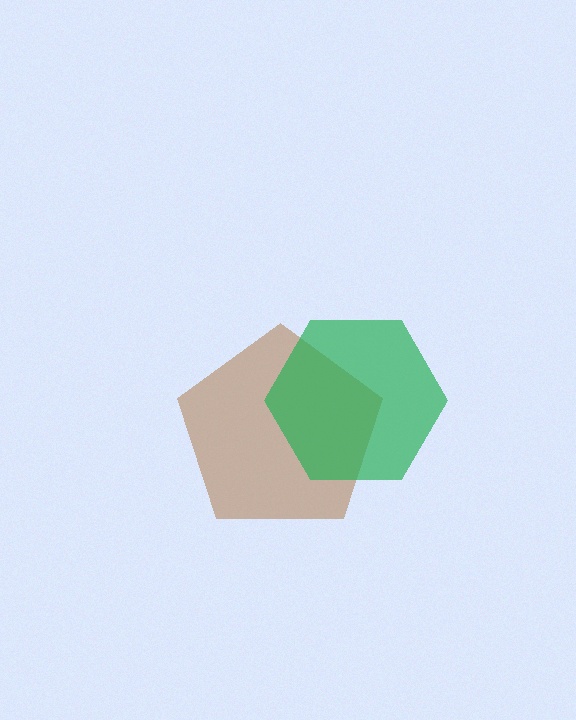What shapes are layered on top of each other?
The layered shapes are: a brown pentagon, a green hexagon.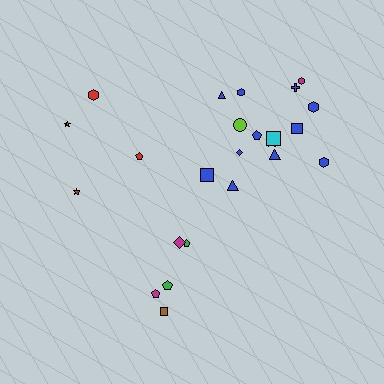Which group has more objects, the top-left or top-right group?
The top-right group.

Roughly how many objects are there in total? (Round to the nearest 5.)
Roughly 25 objects in total.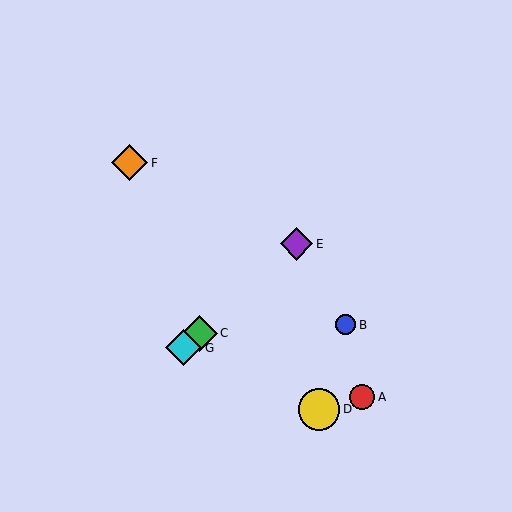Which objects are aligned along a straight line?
Objects C, E, G are aligned along a straight line.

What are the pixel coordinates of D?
Object D is at (319, 409).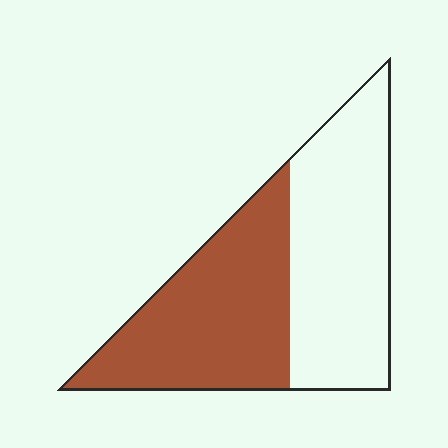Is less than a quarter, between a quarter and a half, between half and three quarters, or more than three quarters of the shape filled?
Between a quarter and a half.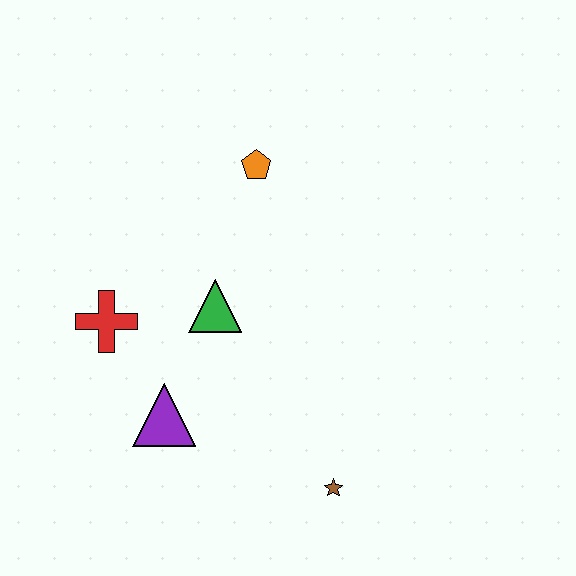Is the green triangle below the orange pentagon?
Yes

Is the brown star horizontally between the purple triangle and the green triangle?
No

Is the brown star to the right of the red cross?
Yes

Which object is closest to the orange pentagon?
The green triangle is closest to the orange pentagon.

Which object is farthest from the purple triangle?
The orange pentagon is farthest from the purple triangle.